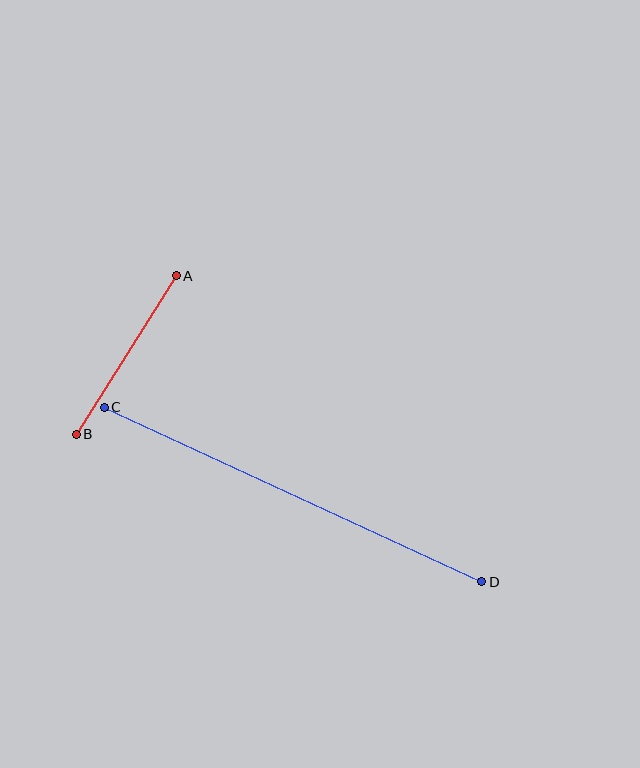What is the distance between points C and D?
The distance is approximately 416 pixels.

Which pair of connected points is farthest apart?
Points C and D are farthest apart.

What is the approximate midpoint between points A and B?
The midpoint is at approximately (126, 355) pixels.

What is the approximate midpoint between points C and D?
The midpoint is at approximately (293, 494) pixels.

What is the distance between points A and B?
The distance is approximately 188 pixels.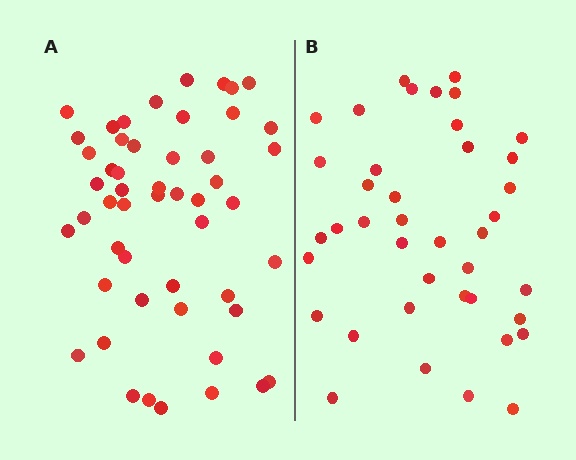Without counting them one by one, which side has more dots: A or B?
Region A (the left region) has more dots.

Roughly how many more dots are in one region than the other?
Region A has roughly 12 or so more dots than region B.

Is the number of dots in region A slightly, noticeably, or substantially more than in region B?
Region A has noticeably more, but not dramatically so. The ratio is roughly 1.3 to 1.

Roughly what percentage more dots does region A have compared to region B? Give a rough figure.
About 30% more.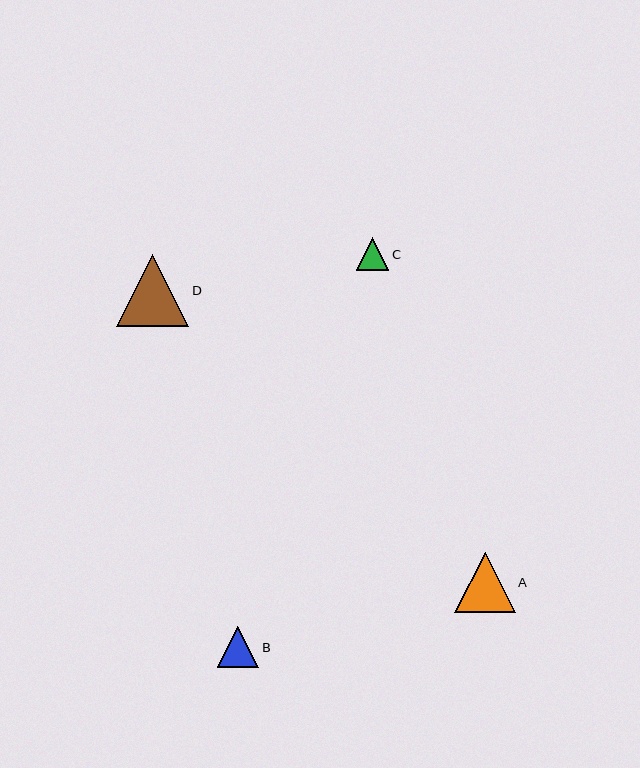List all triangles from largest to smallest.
From largest to smallest: D, A, B, C.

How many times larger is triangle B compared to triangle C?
Triangle B is approximately 1.3 times the size of triangle C.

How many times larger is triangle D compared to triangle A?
Triangle D is approximately 1.2 times the size of triangle A.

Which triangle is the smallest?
Triangle C is the smallest with a size of approximately 32 pixels.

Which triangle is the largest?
Triangle D is the largest with a size of approximately 72 pixels.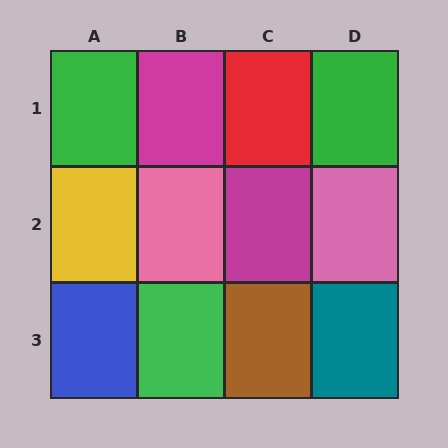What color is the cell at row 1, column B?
Magenta.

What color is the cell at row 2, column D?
Pink.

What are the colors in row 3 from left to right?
Blue, green, brown, teal.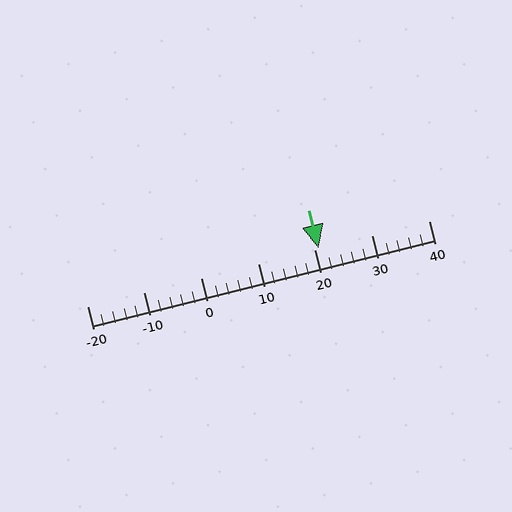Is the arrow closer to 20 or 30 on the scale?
The arrow is closer to 20.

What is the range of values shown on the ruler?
The ruler shows values from -20 to 40.